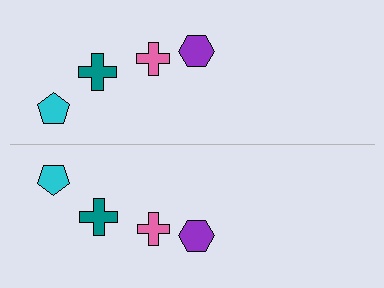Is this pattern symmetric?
Yes, this pattern has bilateral (reflection) symmetry.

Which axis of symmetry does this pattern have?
The pattern has a horizontal axis of symmetry running through the center of the image.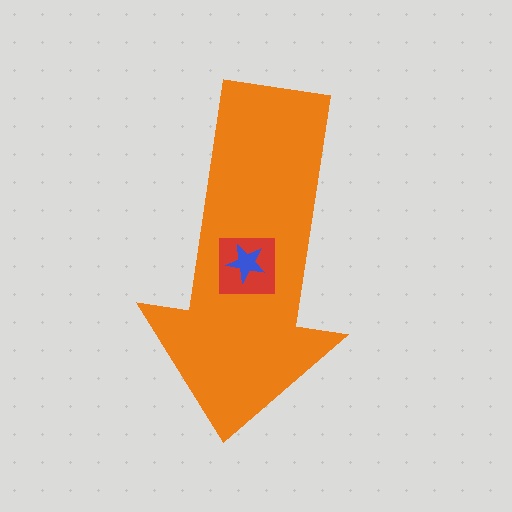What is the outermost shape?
The orange arrow.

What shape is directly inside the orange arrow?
The red square.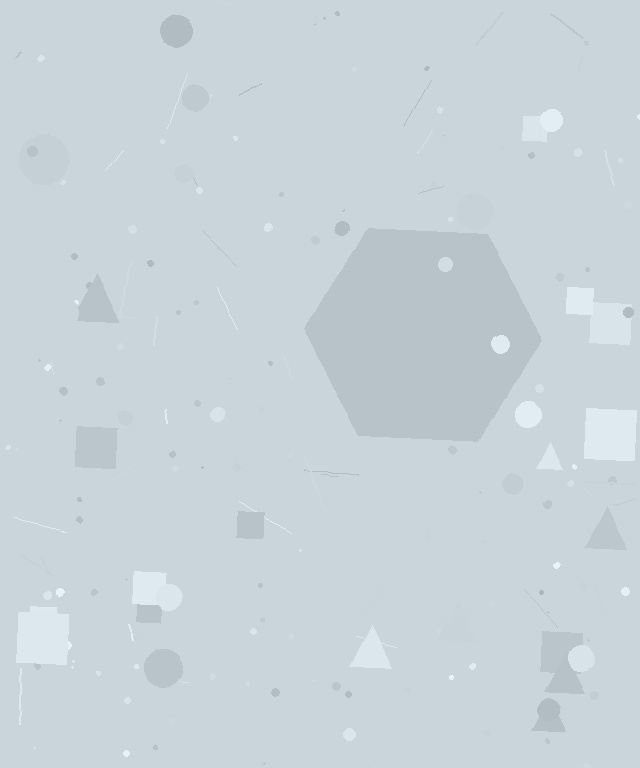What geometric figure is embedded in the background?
A hexagon is embedded in the background.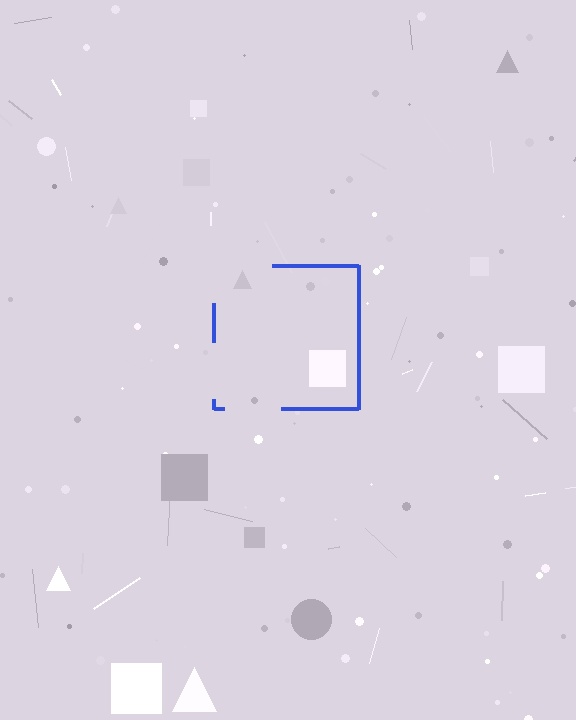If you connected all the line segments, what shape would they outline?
They would outline a square.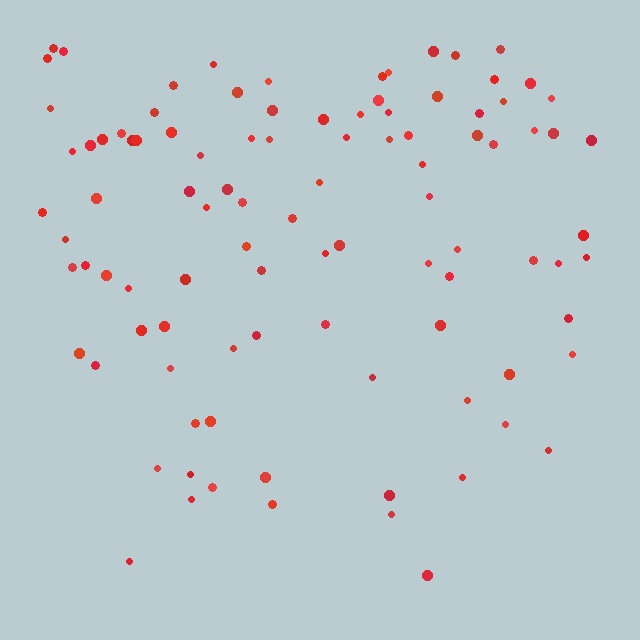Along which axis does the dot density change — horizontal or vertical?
Vertical.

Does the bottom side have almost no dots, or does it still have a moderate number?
Still a moderate number, just noticeably fewer than the top.